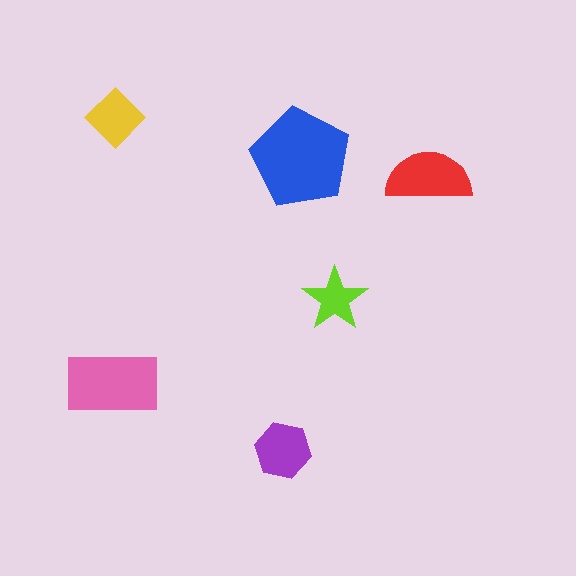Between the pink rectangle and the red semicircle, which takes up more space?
The pink rectangle.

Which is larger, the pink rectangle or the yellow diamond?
The pink rectangle.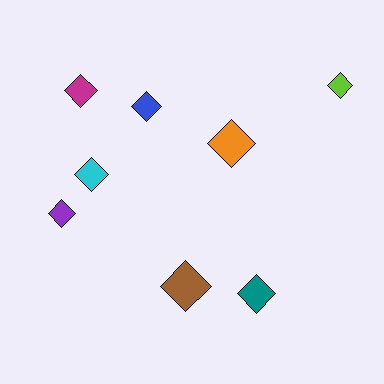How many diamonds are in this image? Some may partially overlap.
There are 8 diamonds.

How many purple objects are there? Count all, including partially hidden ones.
There is 1 purple object.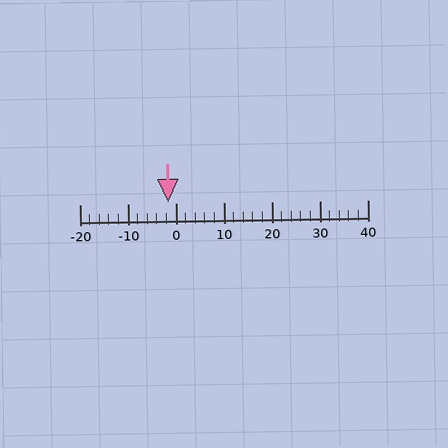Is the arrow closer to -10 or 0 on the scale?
The arrow is closer to 0.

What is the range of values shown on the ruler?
The ruler shows values from -20 to 40.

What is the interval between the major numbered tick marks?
The major tick marks are spaced 10 units apart.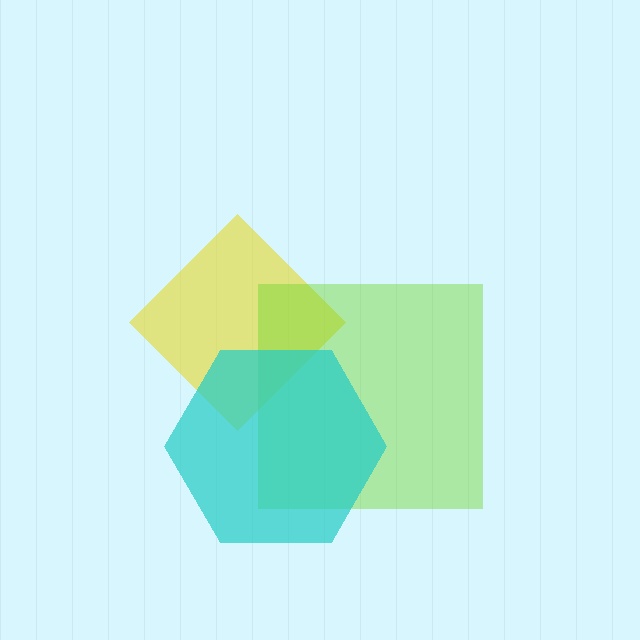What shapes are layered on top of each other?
The layered shapes are: a yellow diamond, a lime square, a cyan hexagon.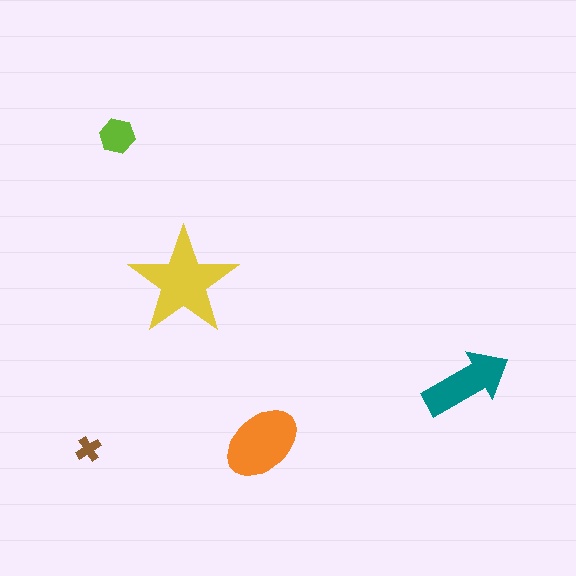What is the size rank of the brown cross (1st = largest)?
5th.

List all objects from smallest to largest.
The brown cross, the lime hexagon, the teal arrow, the orange ellipse, the yellow star.